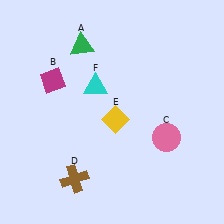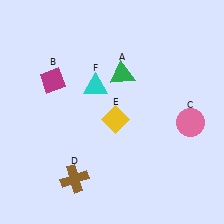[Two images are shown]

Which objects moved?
The objects that moved are: the green triangle (A), the pink circle (C).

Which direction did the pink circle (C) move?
The pink circle (C) moved right.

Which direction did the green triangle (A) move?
The green triangle (A) moved right.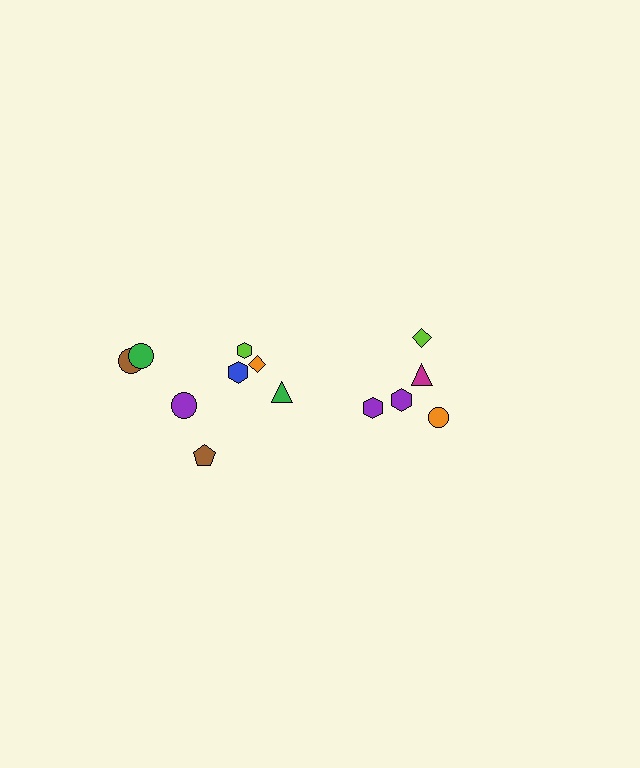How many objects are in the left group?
There are 8 objects.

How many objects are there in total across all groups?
There are 13 objects.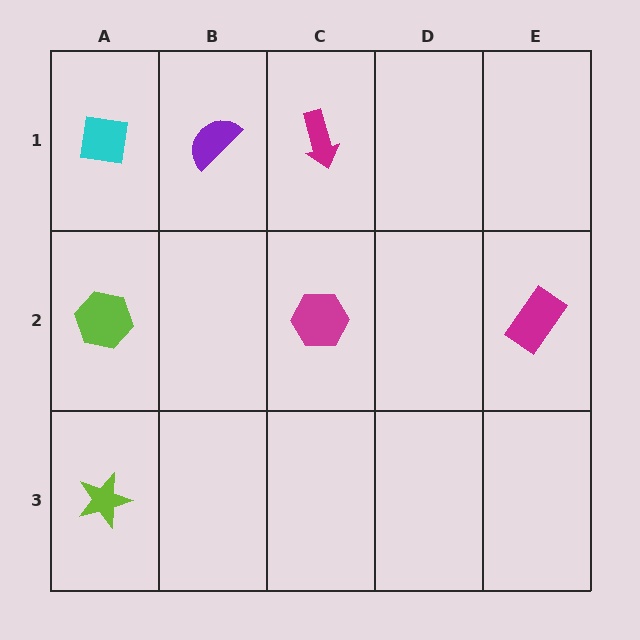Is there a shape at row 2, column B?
No, that cell is empty.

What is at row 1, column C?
A magenta arrow.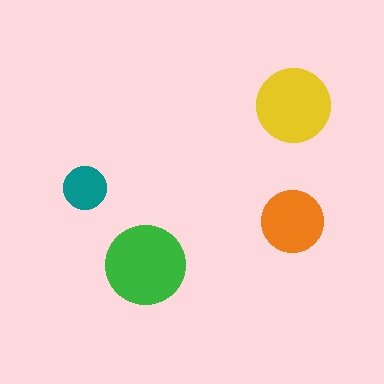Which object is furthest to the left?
The teal circle is leftmost.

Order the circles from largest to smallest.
the green one, the yellow one, the orange one, the teal one.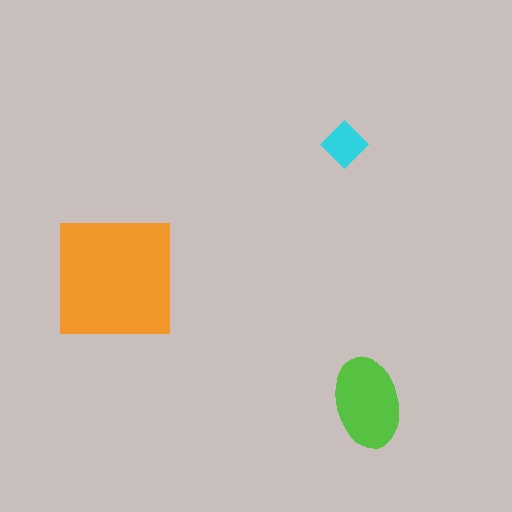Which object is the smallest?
The cyan diamond.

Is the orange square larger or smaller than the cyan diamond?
Larger.